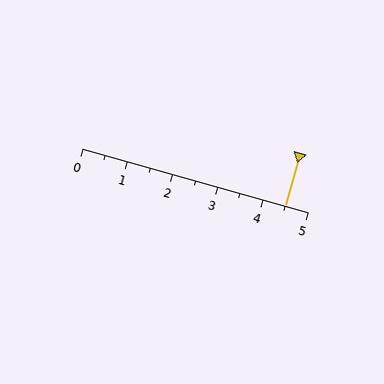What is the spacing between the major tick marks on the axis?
The major ticks are spaced 1 apart.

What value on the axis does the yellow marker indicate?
The marker indicates approximately 4.5.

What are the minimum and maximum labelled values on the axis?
The axis runs from 0 to 5.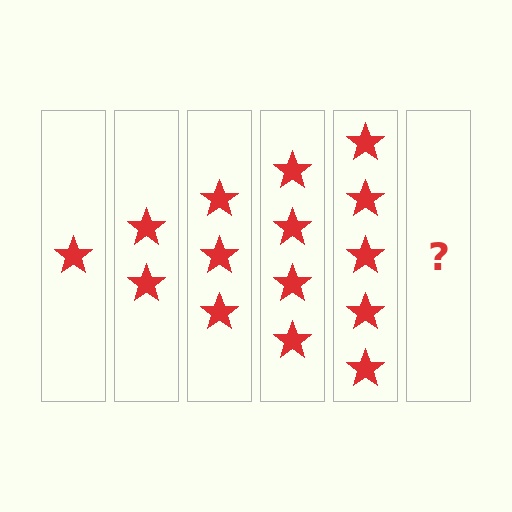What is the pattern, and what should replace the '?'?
The pattern is that each step adds one more star. The '?' should be 6 stars.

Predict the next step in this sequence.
The next step is 6 stars.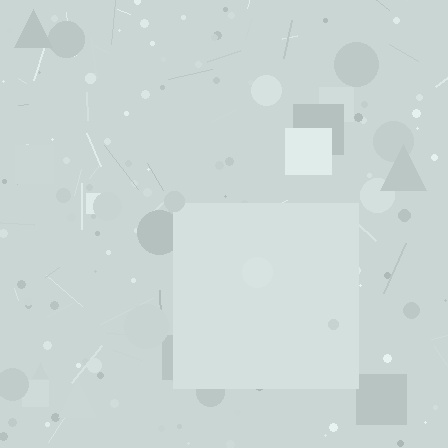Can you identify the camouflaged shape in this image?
The camouflaged shape is a square.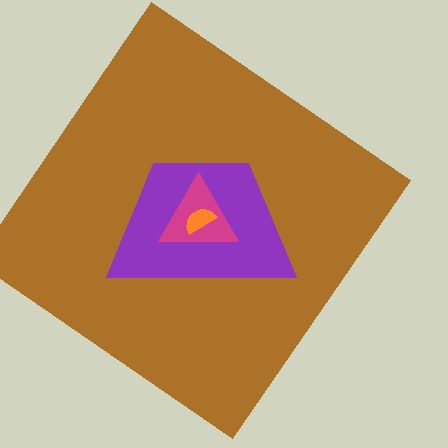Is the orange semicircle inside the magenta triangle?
Yes.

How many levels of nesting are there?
4.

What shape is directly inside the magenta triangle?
The orange semicircle.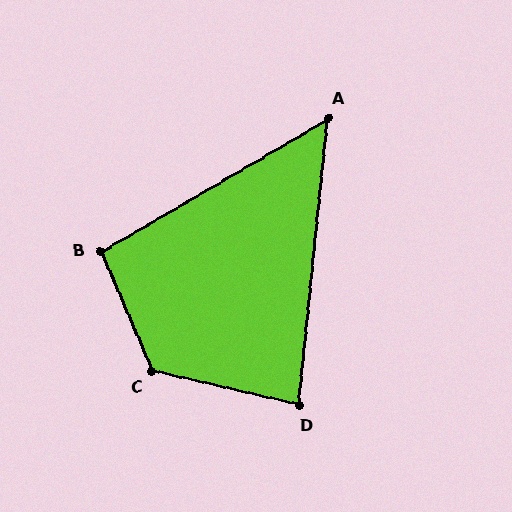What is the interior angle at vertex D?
Approximately 83 degrees (acute).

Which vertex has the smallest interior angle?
A, at approximately 54 degrees.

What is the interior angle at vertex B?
Approximately 97 degrees (obtuse).